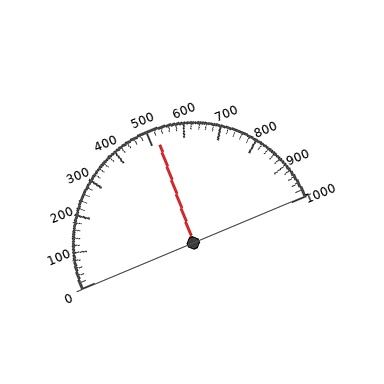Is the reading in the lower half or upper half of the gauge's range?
The reading is in the upper half of the range (0 to 1000).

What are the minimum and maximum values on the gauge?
The gauge ranges from 0 to 1000.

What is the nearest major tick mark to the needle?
The nearest major tick mark is 500.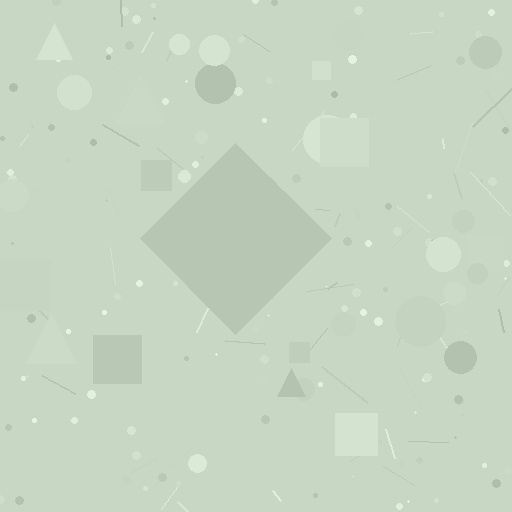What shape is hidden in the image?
A diamond is hidden in the image.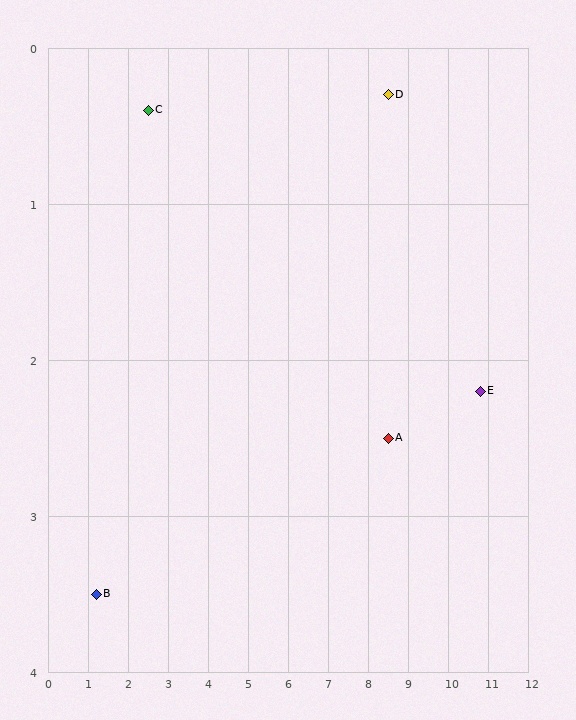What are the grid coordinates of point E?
Point E is at approximately (10.8, 2.2).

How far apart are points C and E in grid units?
Points C and E are about 8.5 grid units apart.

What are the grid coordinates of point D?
Point D is at approximately (8.5, 0.3).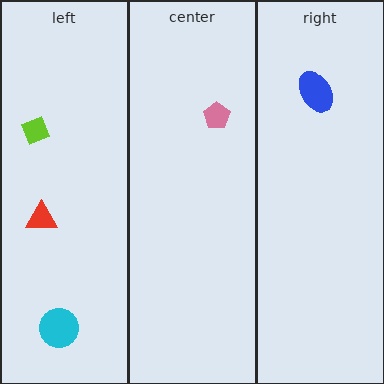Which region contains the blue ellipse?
The right region.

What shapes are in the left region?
The cyan circle, the lime diamond, the red triangle.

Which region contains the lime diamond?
The left region.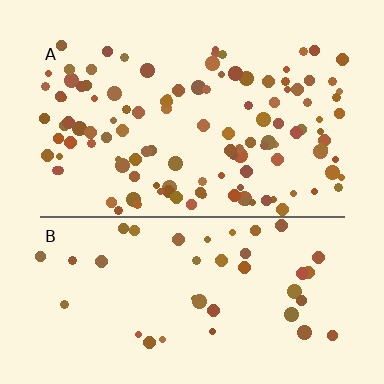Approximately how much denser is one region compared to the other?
Approximately 2.8× — region A over region B.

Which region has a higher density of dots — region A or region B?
A (the top).